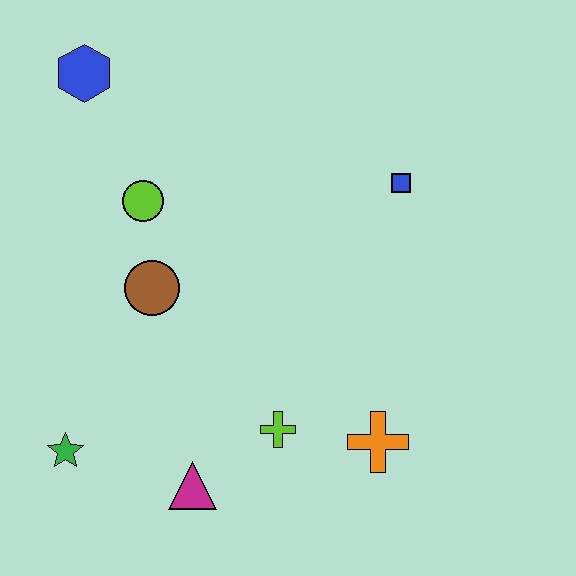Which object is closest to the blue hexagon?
The lime circle is closest to the blue hexagon.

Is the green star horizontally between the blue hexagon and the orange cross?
No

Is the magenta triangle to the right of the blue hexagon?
Yes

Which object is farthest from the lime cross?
The blue hexagon is farthest from the lime cross.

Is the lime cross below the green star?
No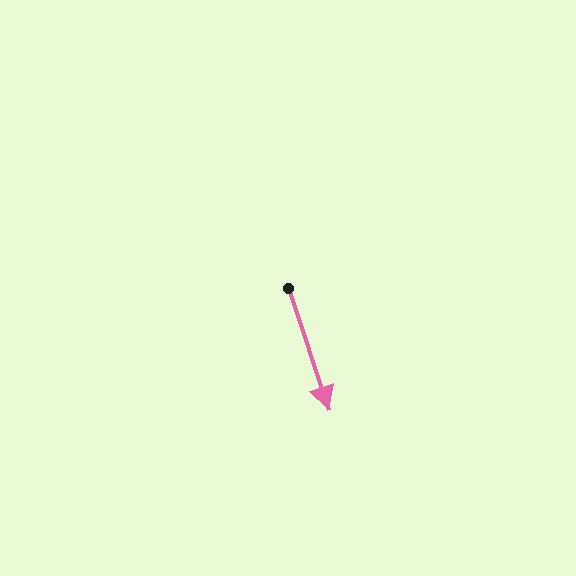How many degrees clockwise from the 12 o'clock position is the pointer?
Approximately 161 degrees.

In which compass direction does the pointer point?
South.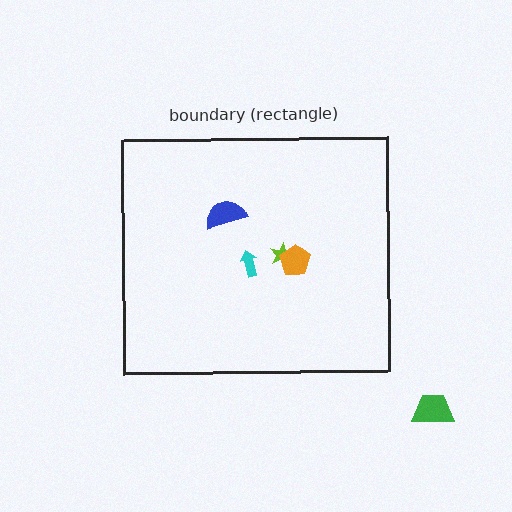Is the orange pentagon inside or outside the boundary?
Inside.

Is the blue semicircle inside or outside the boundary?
Inside.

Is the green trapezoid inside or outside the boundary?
Outside.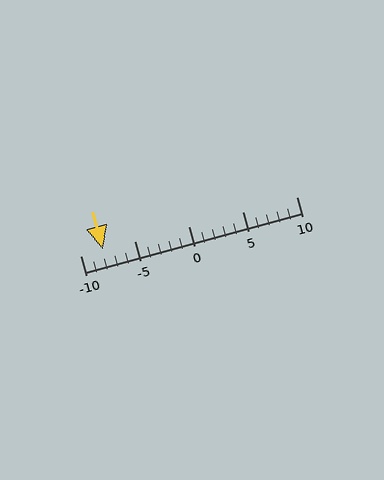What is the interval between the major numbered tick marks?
The major tick marks are spaced 5 units apart.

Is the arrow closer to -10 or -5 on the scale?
The arrow is closer to -10.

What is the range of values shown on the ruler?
The ruler shows values from -10 to 10.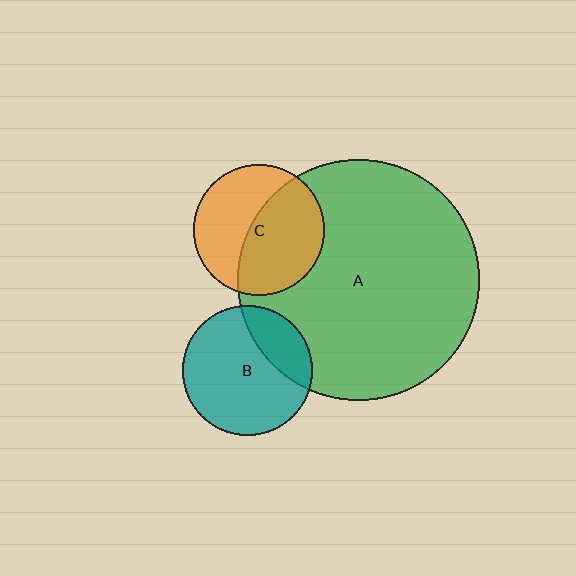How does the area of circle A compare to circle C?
Approximately 3.4 times.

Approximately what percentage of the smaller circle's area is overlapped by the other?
Approximately 25%.